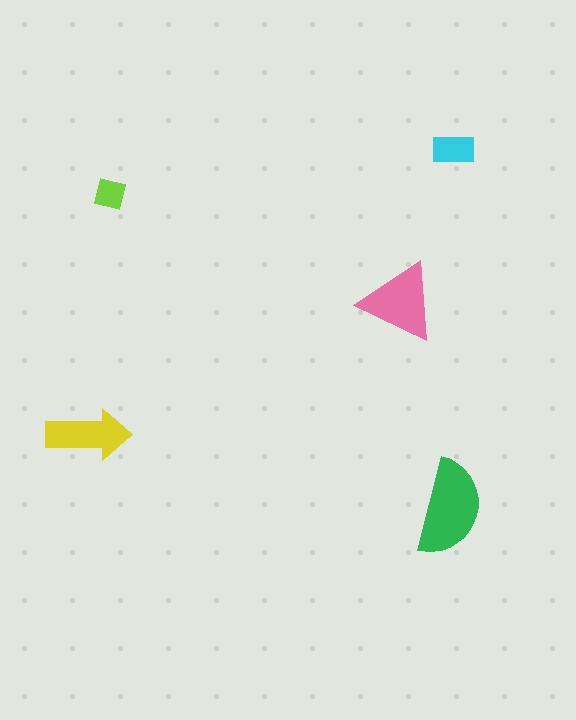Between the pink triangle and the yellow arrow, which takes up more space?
The pink triangle.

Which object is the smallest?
The lime square.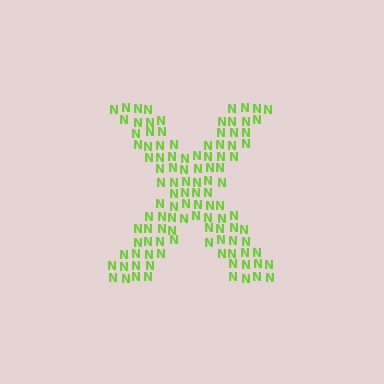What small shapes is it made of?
It is made of small letter N's.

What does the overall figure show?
The overall figure shows the letter X.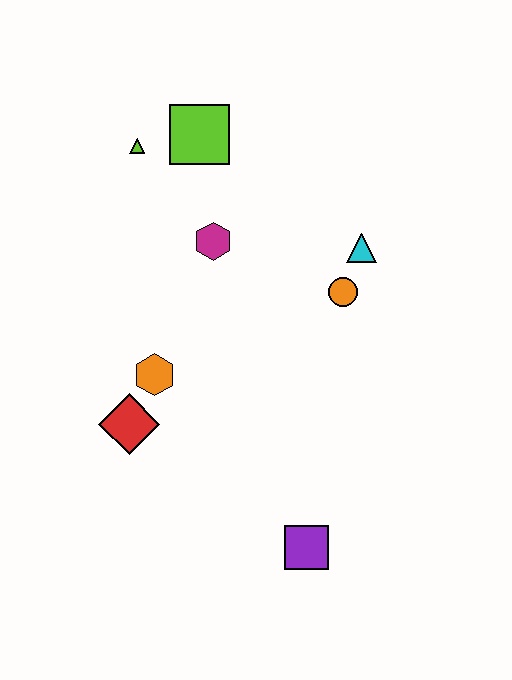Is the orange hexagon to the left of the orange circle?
Yes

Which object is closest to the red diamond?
The orange hexagon is closest to the red diamond.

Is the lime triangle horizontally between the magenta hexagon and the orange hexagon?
No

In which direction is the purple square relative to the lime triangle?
The purple square is below the lime triangle.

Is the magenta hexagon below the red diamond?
No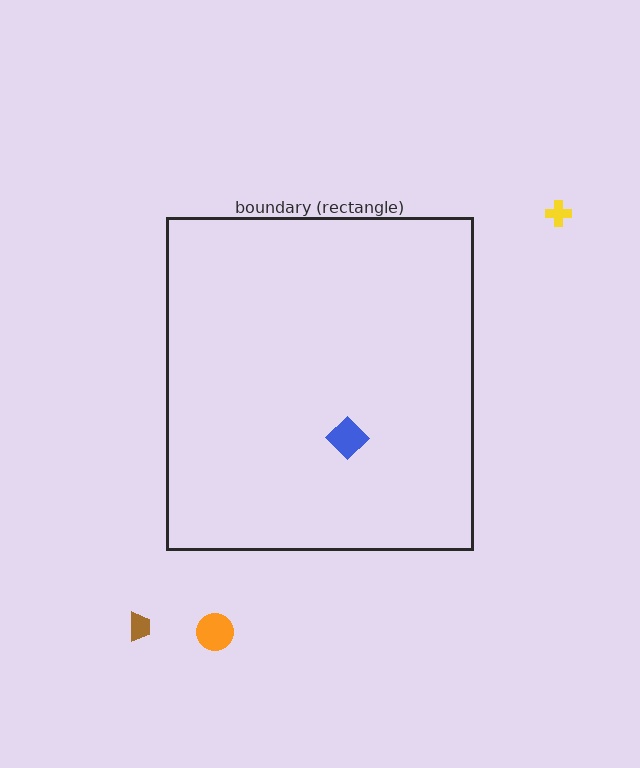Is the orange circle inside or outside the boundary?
Outside.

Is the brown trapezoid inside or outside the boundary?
Outside.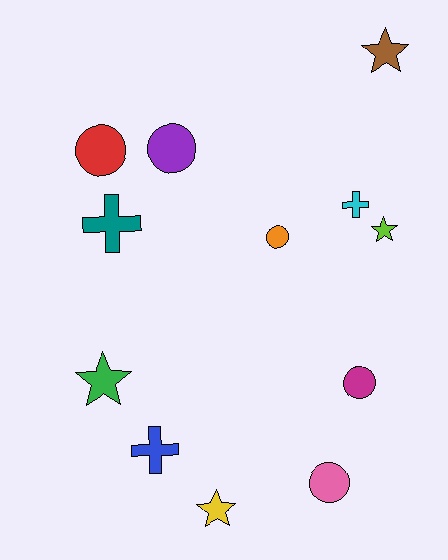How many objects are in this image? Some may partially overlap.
There are 12 objects.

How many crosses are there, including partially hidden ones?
There are 3 crosses.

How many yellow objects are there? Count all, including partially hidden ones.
There is 1 yellow object.